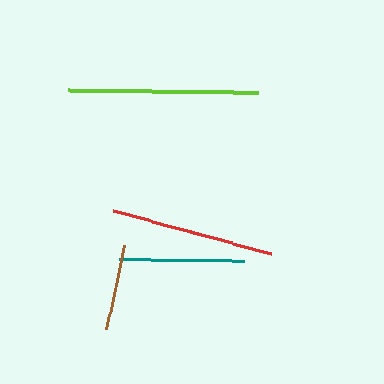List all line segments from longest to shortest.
From longest to shortest: lime, red, teal, brown.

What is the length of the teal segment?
The teal segment is approximately 125 pixels long.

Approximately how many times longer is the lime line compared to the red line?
The lime line is approximately 1.1 times the length of the red line.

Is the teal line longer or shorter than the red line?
The red line is longer than the teal line.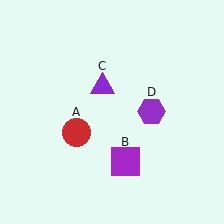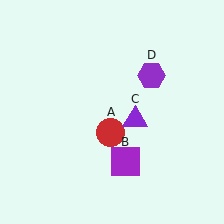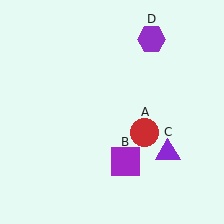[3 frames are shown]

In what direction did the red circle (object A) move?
The red circle (object A) moved right.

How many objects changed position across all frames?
3 objects changed position: red circle (object A), purple triangle (object C), purple hexagon (object D).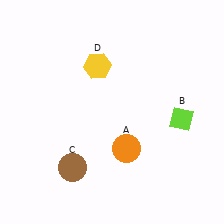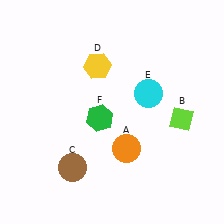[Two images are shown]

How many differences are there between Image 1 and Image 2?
There are 2 differences between the two images.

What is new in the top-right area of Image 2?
A cyan circle (E) was added in the top-right area of Image 2.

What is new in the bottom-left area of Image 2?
A green hexagon (F) was added in the bottom-left area of Image 2.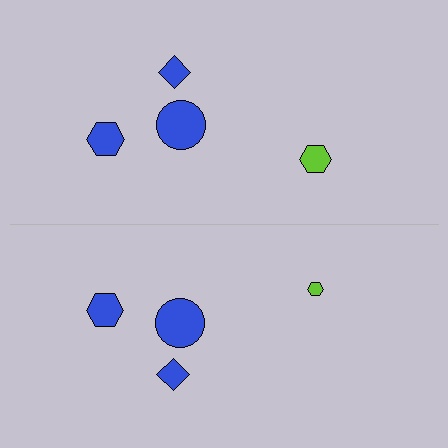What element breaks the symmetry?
The lime hexagon on the bottom side has a different size than its mirror counterpart.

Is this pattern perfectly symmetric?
No, the pattern is not perfectly symmetric. The lime hexagon on the bottom side has a different size than its mirror counterpart.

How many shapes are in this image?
There are 8 shapes in this image.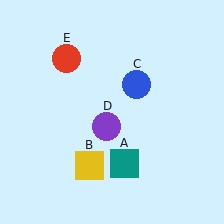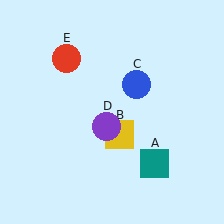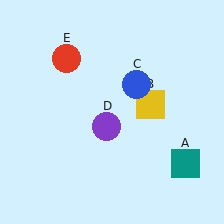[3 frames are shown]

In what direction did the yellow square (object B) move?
The yellow square (object B) moved up and to the right.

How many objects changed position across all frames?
2 objects changed position: teal square (object A), yellow square (object B).